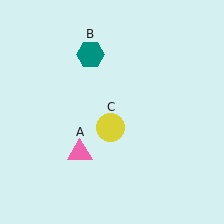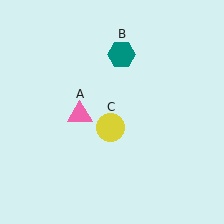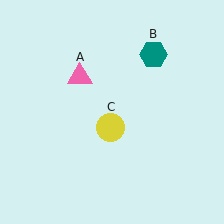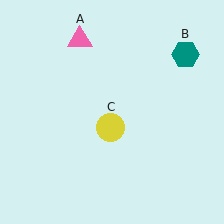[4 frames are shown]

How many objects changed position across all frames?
2 objects changed position: pink triangle (object A), teal hexagon (object B).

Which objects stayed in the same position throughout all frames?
Yellow circle (object C) remained stationary.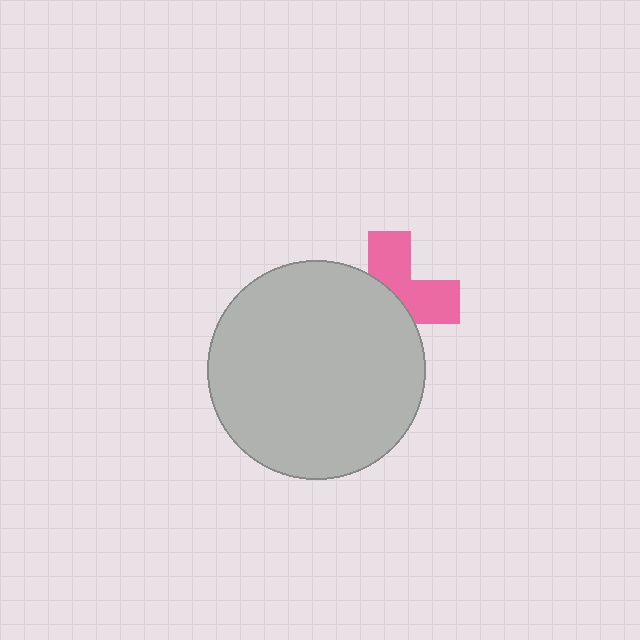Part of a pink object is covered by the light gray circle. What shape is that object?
It is a cross.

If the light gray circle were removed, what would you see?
You would see the complete pink cross.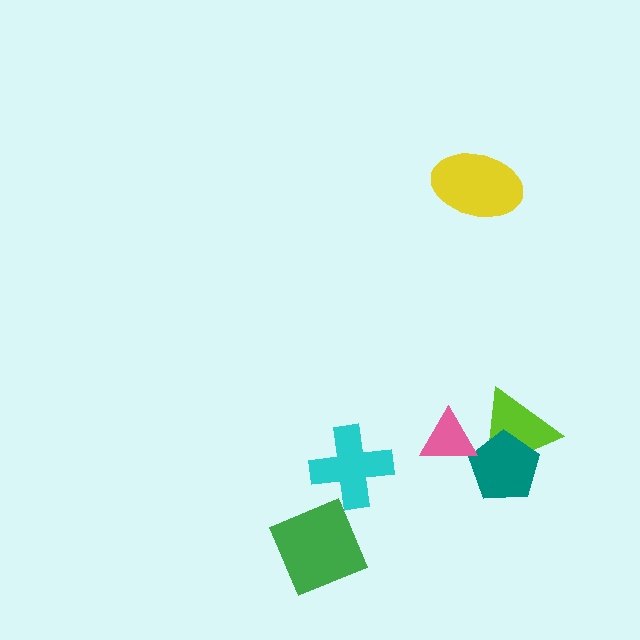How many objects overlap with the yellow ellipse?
0 objects overlap with the yellow ellipse.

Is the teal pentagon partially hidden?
Yes, it is partially covered by another shape.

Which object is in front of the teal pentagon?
The pink triangle is in front of the teal pentagon.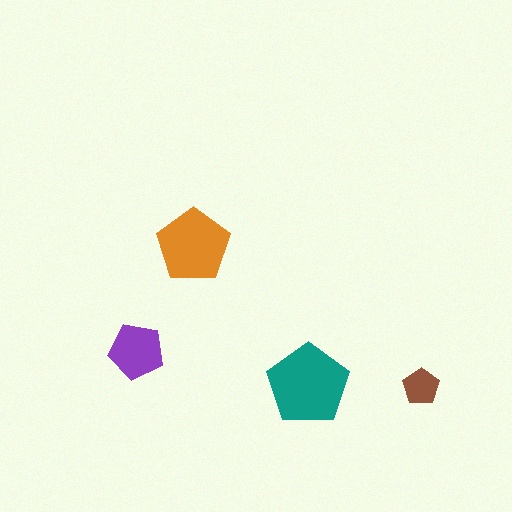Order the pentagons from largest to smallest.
the teal one, the orange one, the purple one, the brown one.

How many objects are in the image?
There are 4 objects in the image.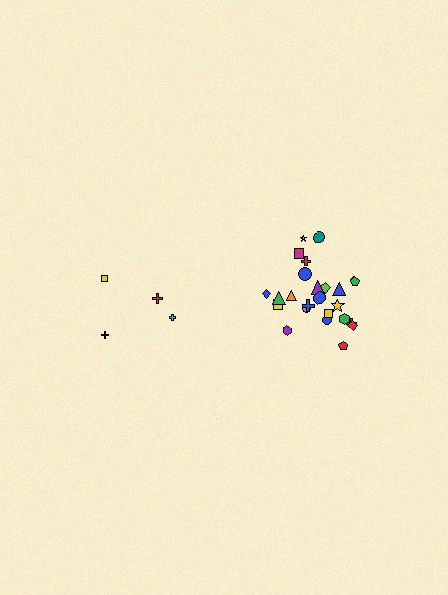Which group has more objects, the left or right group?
The right group.